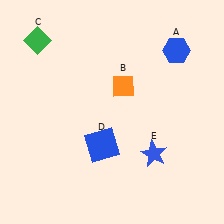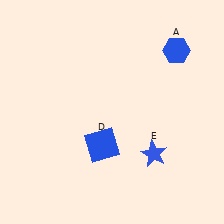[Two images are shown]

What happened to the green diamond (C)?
The green diamond (C) was removed in Image 2. It was in the top-left area of Image 1.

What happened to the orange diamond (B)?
The orange diamond (B) was removed in Image 2. It was in the top-right area of Image 1.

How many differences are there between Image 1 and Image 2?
There are 2 differences between the two images.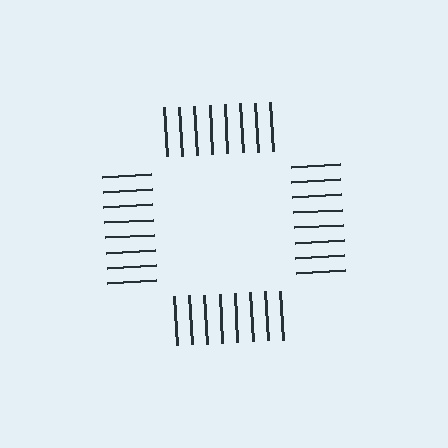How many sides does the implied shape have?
4 sides — the line-ends trace a square.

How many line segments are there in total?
32 — 8 along each of the 4 edges.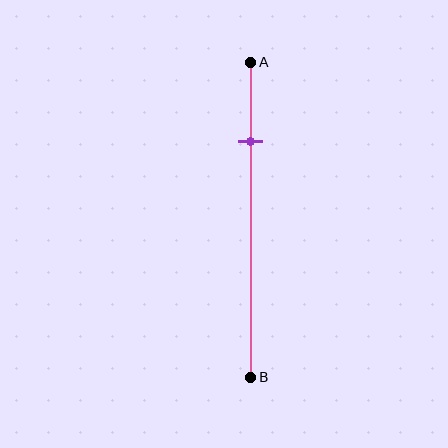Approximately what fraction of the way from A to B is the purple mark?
The purple mark is approximately 25% of the way from A to B.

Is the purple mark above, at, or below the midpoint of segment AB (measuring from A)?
The purple mark is above the midpoint of segment AB.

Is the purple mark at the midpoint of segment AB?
No, the mark is at about 25% from A, not at the 50% midpoint.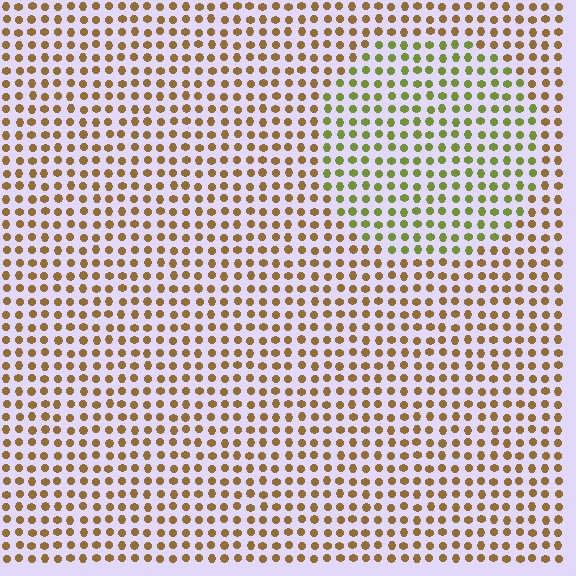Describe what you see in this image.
The image is filled with small brown elements in a uniform arrangement. A circle-shaped region is visible where the elements are tinted to a slightly different hue, forming a subtle color boundary.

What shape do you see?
I see a circle.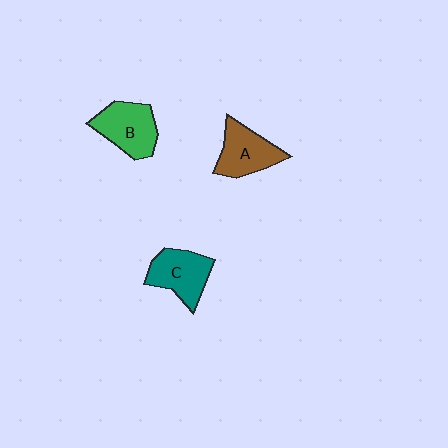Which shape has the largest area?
Shape B (green).